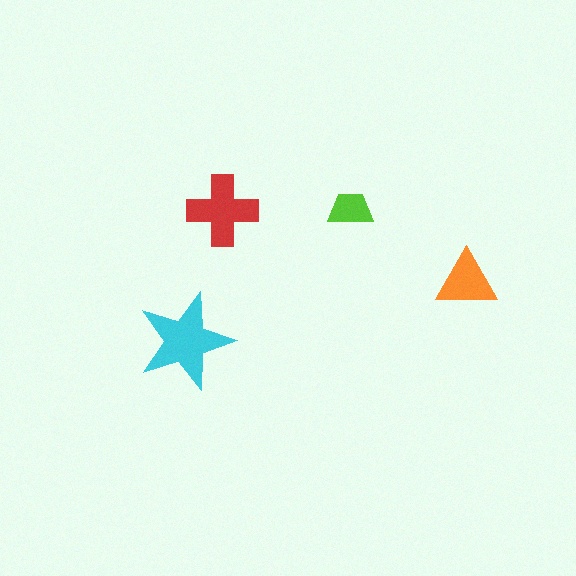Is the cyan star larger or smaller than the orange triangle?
Larger.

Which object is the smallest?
The lime trapezoid.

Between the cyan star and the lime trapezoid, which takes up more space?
The cyan star.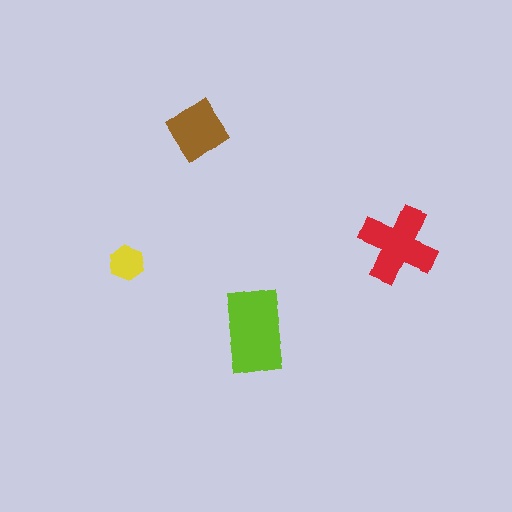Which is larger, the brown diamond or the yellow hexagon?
The brown diamond.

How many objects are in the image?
There are 4 objects in the image.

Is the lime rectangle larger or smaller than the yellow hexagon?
Larger.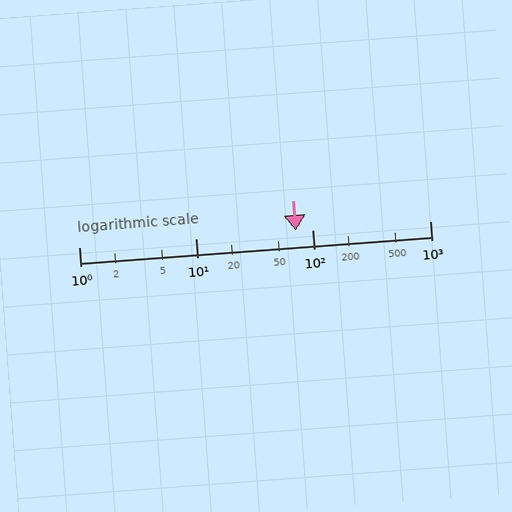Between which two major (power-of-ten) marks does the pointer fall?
The pointer is between 10 and 100.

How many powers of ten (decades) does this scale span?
The scale spans 3 decades, from 1 to 1000.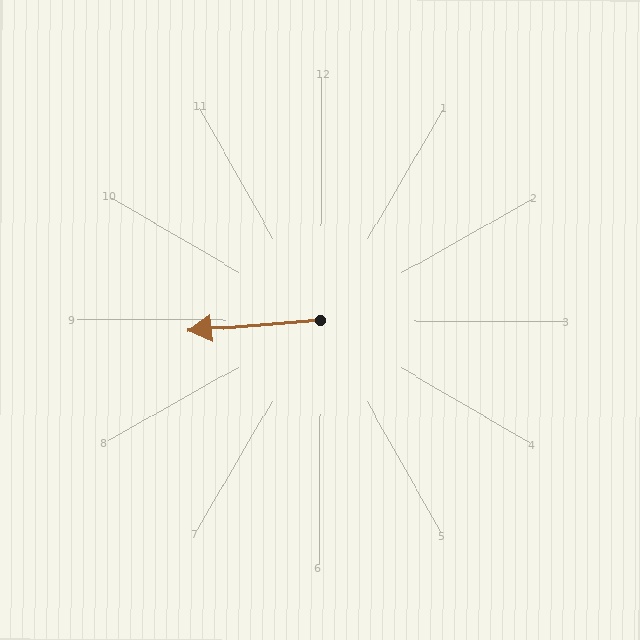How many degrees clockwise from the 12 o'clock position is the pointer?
Approximately 265 degrees.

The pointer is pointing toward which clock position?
Roughly 9 o'clock.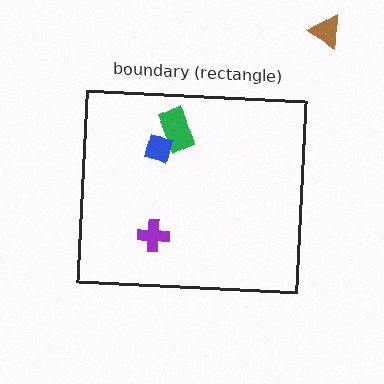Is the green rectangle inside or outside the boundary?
Inside.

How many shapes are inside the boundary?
3 inside, 1 outside.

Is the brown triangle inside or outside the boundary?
Outside.